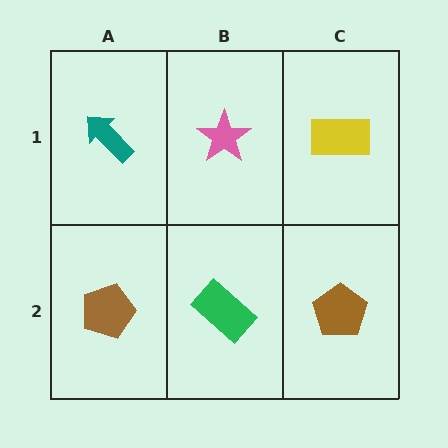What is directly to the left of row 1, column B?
A teal arrow.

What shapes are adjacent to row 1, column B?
A green rectangle (row 2, column B), a teal arrow (row 1, column A), a yellow rectangle (row 1, column C).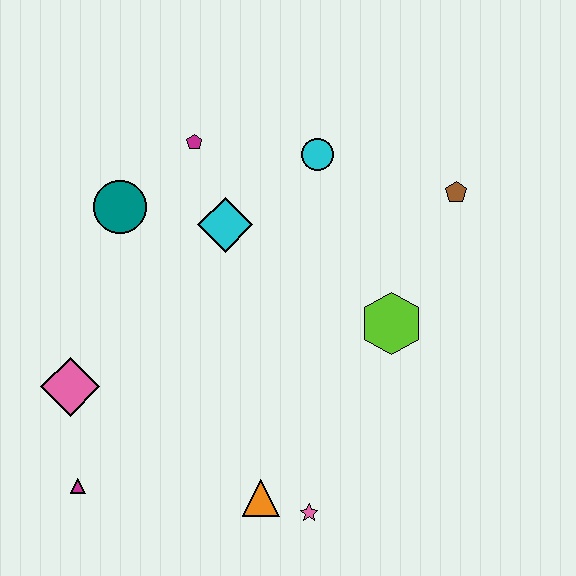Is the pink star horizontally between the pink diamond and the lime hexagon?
Yes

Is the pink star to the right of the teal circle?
Yes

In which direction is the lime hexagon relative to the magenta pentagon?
The lime hexagon is to the right of the magenta pentagon.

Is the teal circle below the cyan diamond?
No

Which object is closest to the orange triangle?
The pink star is closest to the orange triangle.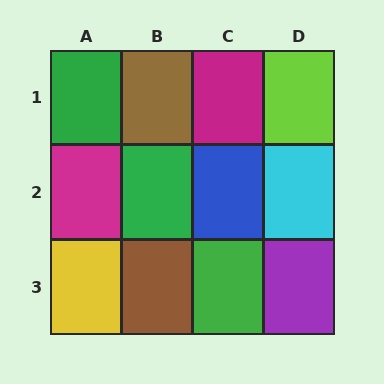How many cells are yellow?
1 cell is yellow.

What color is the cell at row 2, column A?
Magenta.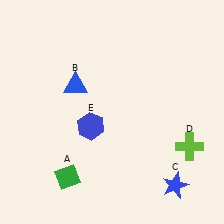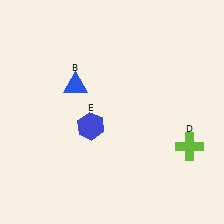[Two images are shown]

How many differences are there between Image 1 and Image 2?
There are 2 differences between the two images.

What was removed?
The blue star (C), the green diamond (A) were removed in Image 2.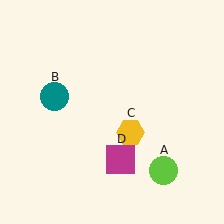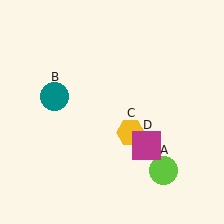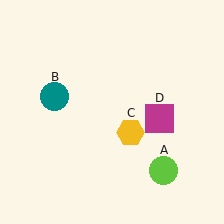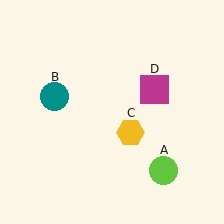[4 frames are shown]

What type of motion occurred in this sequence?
The magenta square (object D) rotated counterclockwise around the center of the scene.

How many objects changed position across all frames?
1 object changed position: magenta square (object D).